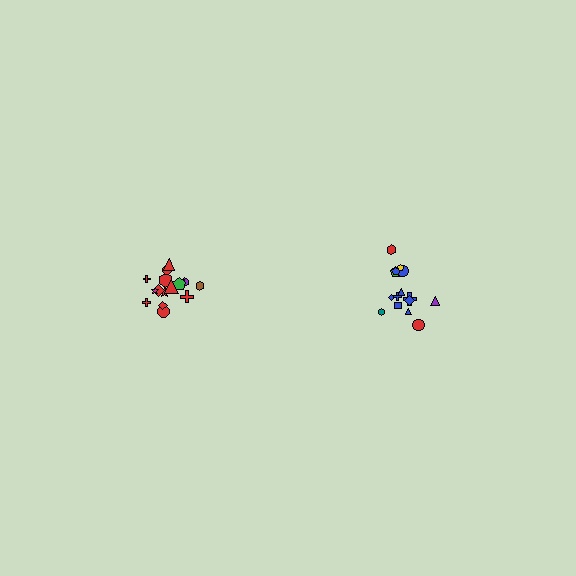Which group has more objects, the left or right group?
The left group.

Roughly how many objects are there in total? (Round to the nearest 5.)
Roughly 35 objects in total.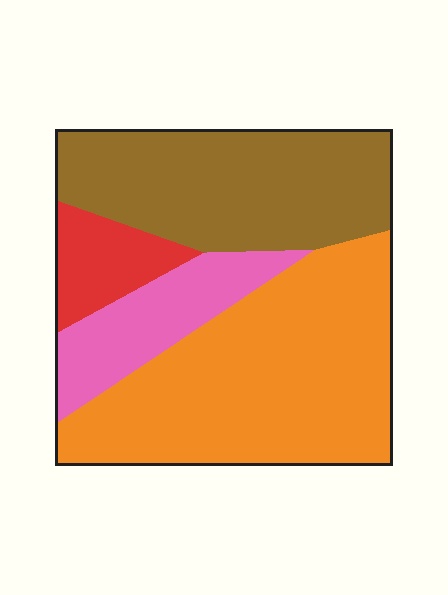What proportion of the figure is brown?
Brown covers roughly 30% of the figure.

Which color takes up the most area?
Orange, at roughly 45%.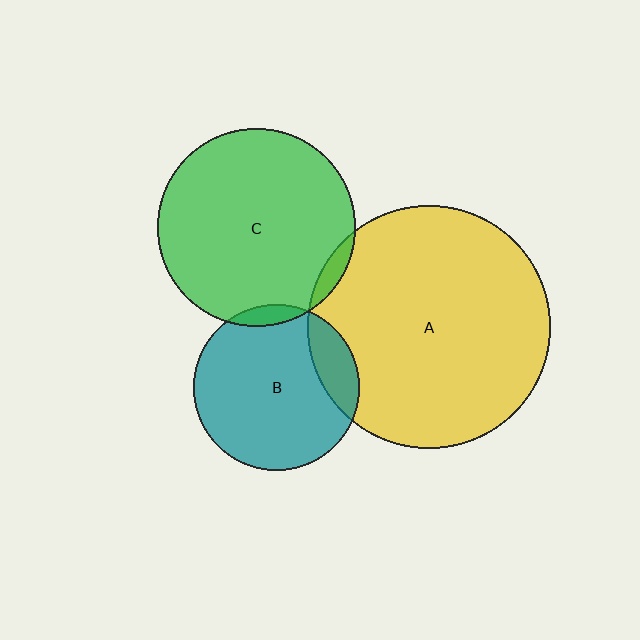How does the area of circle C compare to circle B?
Approximately 1.4 times.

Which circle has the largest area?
Circle A (yellow).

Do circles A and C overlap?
Yes.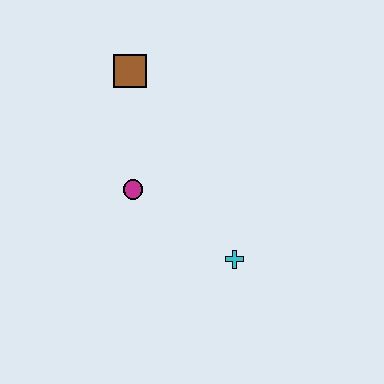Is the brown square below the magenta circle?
No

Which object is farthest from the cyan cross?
The brown square is farthest from the cyan cross.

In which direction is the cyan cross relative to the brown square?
The cyan cross is below the brown square.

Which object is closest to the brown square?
The magenta circle is closest to the brown square.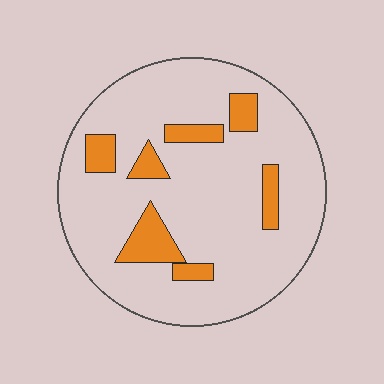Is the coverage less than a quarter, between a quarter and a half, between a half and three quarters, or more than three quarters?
Less than a quarter.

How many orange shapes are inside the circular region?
7.